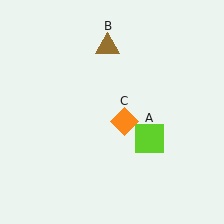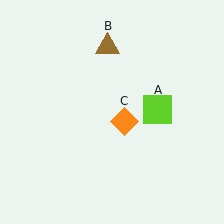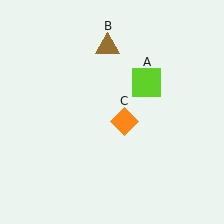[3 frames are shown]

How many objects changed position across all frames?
1 object changed position: lime square (object A).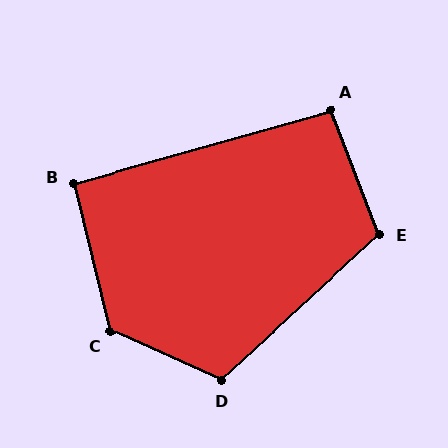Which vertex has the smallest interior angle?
B, at approximately 92 degrees.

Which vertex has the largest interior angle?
C, at approximately 128 degrees.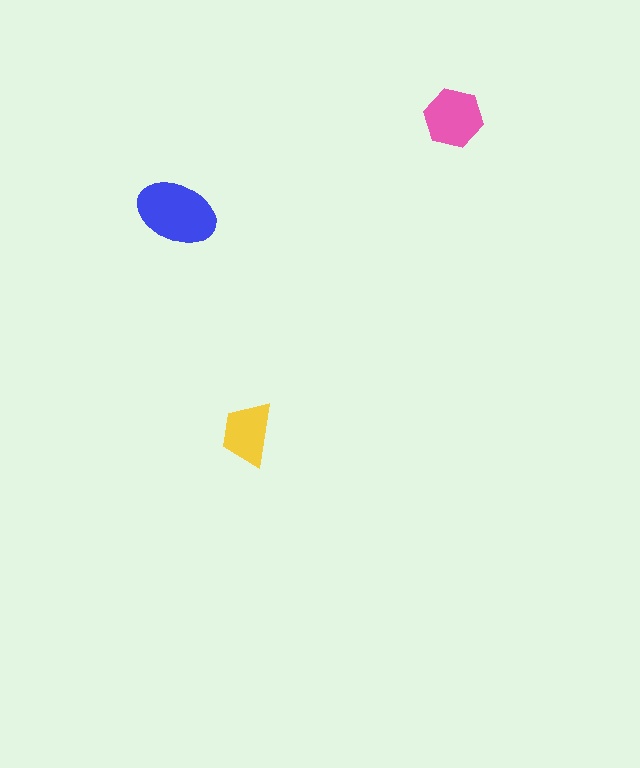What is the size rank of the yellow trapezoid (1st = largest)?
3rd.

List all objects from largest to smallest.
The blue ellipse, the pink hexagon, the yellow trapezoid.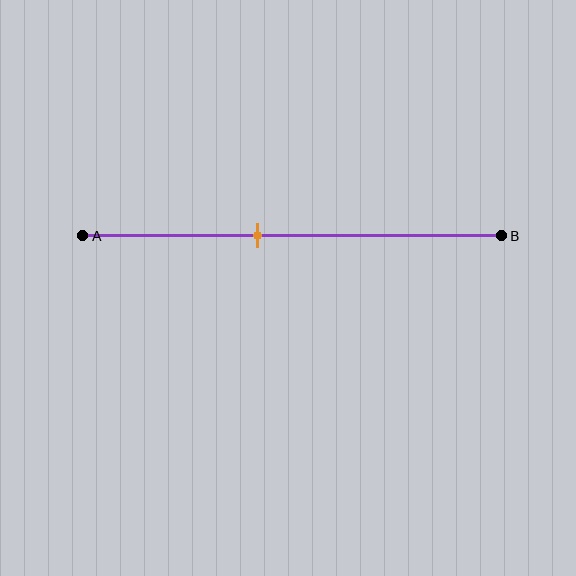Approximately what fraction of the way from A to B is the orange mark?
The orange mark is approximately 40% of the way from A to B.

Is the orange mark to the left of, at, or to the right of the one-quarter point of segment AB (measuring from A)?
The orange mark is to the right of the one-quarter point of segment AB.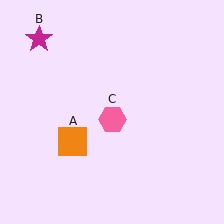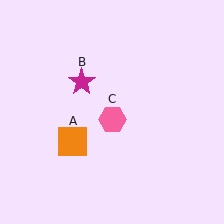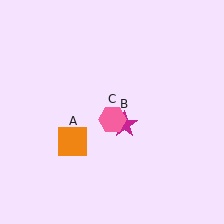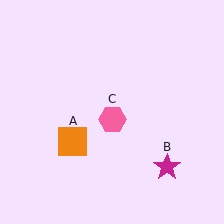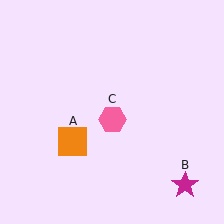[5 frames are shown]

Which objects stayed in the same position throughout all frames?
Orange square (object A) and pink hexagon (object C) remained stationary.